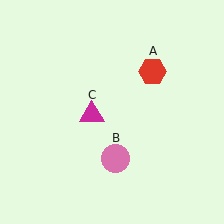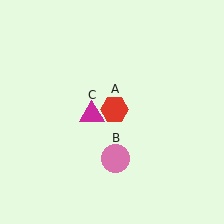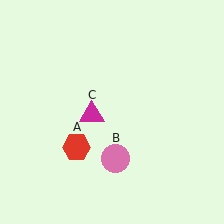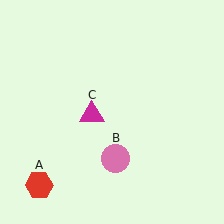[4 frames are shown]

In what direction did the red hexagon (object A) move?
The red hexagon (object A) moved down and to the left.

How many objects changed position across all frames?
1 object changed position: red hexagon (object A).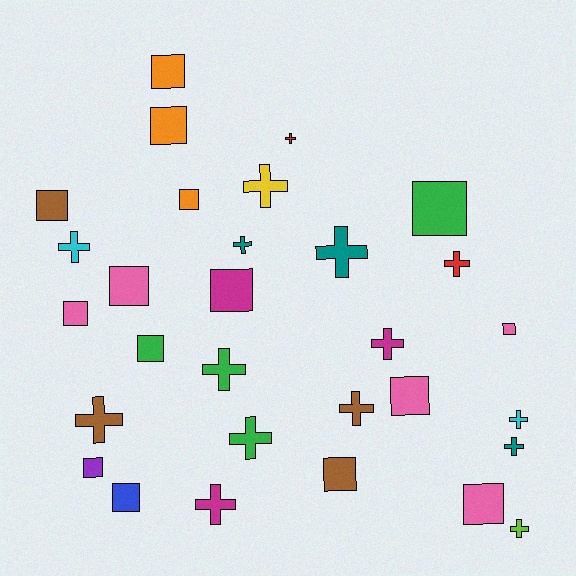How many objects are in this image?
There are 30 objects.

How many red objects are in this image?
There are 2 red objects.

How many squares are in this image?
There are 15 squares.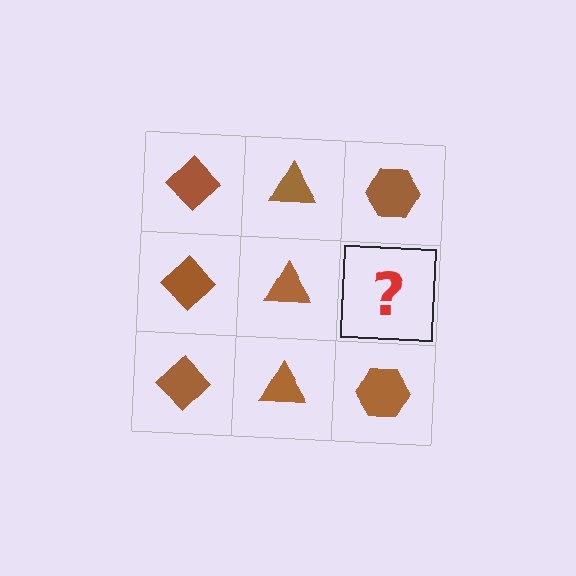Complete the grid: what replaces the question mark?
The question mark should be replaced with a brown hexagon.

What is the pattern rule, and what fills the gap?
The rule is that each column has a consistent shape. The gap should be filled with a brown hexagon.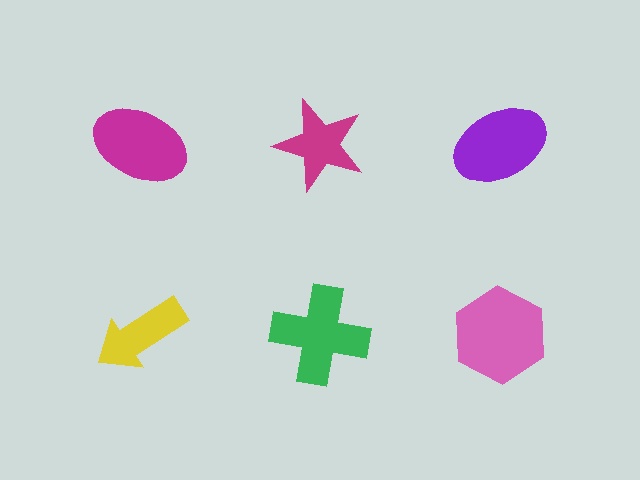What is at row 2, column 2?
A green cross.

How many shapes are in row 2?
3 shapes.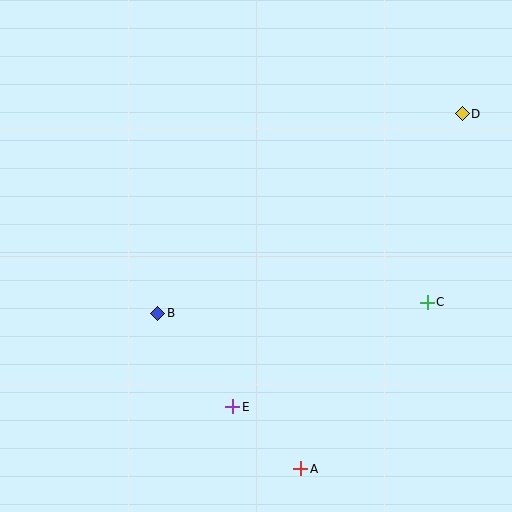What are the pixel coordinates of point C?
Point C is at (427, 302).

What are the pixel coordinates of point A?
Point A is at (301, 469).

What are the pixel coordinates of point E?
Point E is at (233, 407).